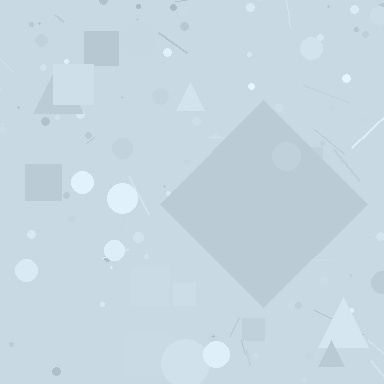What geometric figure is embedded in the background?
A diamond is embedded in the background.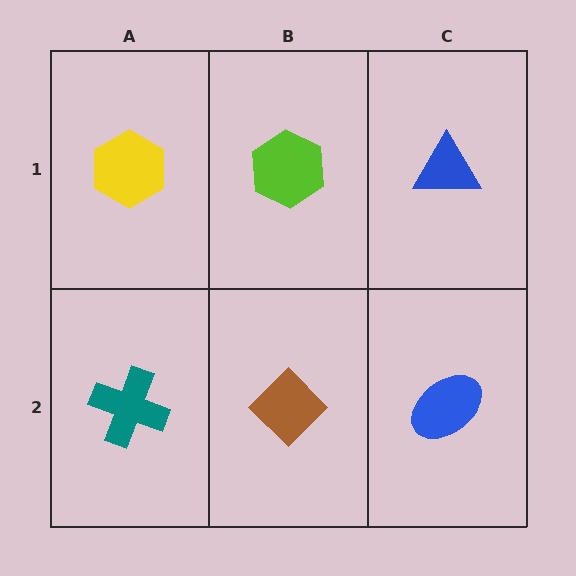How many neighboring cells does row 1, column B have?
3.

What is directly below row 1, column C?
A blue ellipse.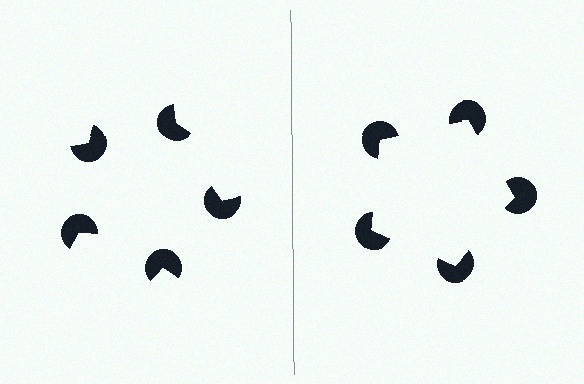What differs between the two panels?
The pac-man discs are positioned identically on both sides; only the wedge orientations differ. On the right they align to a pentagon; on the left they are misaligned.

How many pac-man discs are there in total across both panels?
10 — 5 on each side.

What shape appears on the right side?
An illusory pentagon.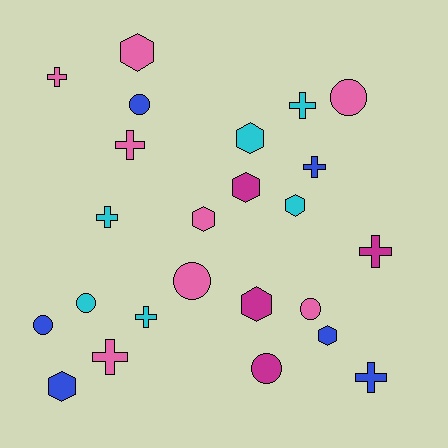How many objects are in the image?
There are 24 objects.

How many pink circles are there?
There are 3 pink circles.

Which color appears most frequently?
Pink, with 8 objects.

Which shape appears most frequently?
Cross, with 9 objects.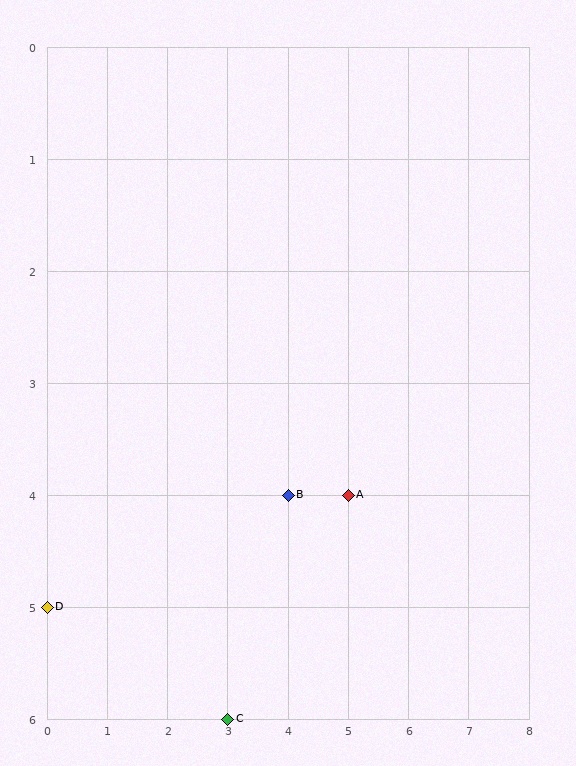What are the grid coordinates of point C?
Point C is at grid coordinates (3, 6).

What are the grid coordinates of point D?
Point D is at grid coordinates (0, 5).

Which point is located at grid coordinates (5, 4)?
Point A is at (5, 4).